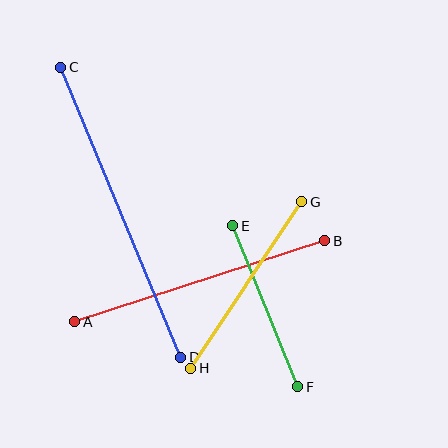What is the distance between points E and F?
The distance is approximately 174 pixels.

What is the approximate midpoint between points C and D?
The midpoint is at approximately (121, 212) pixels.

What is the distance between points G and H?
The distance is approximately 200 pixels.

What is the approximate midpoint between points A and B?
The midpoint is at approximately (200, 281) pixels.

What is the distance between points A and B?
The distance is approximately 263 pixels.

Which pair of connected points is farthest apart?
Points C and D are farthest apart.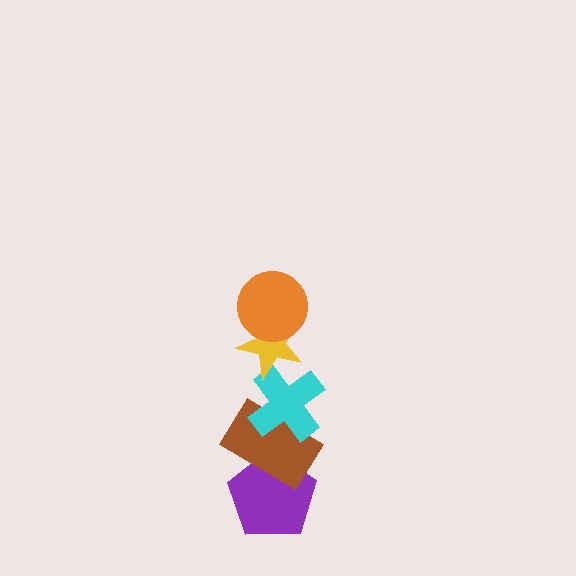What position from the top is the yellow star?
The yellow star is 2nd from the top.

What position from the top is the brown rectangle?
The brown rectangle is 4th from the top.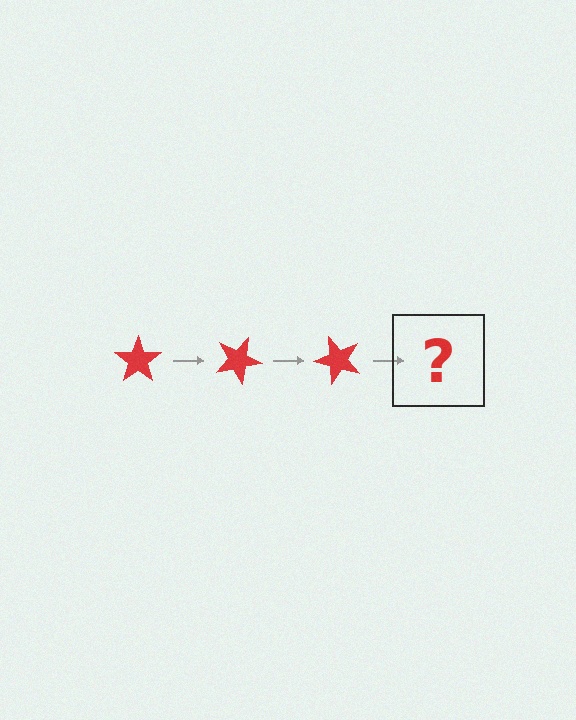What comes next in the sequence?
The next element should be a red star rotated 75 degrees.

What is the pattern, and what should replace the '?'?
The pattern is that the star rotates 25 degrees each step. The '?' should be a red star rotated 75 degrees.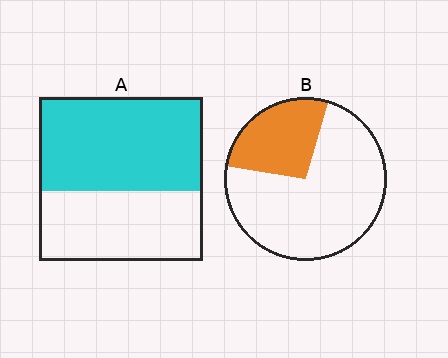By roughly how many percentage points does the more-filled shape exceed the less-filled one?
By roughly 30 percentage points (A over B).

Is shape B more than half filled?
No.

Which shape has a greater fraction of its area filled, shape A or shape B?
Shape A.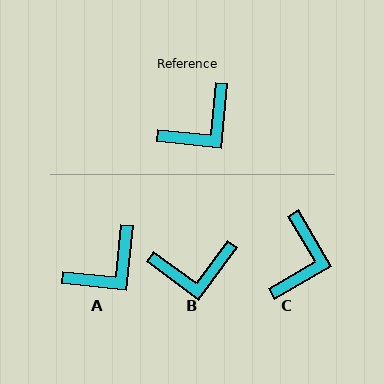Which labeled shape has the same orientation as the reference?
A.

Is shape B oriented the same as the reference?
No, it is off by about 31 degrees.